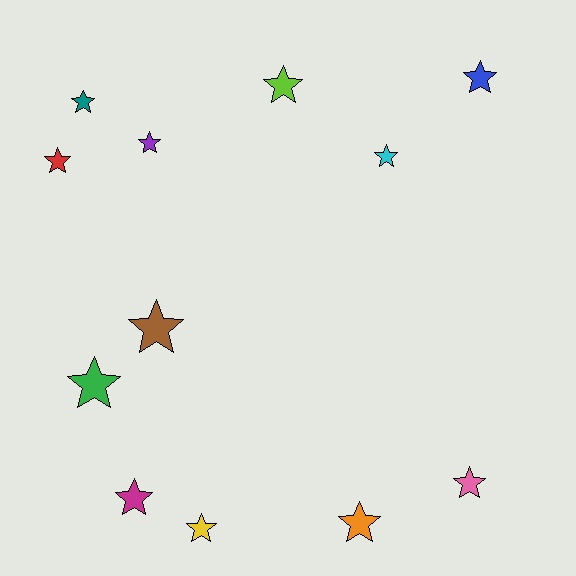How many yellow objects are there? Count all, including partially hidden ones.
There is 1 yellow object.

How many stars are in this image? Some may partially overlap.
There are 12 stars.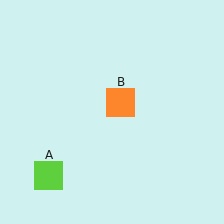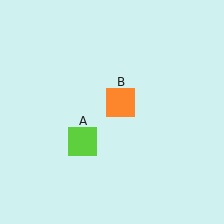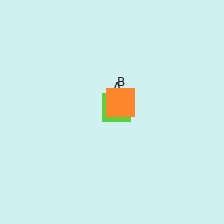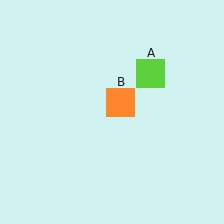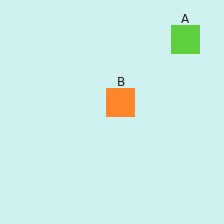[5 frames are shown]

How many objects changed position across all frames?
1 object changed position: lime square (object A).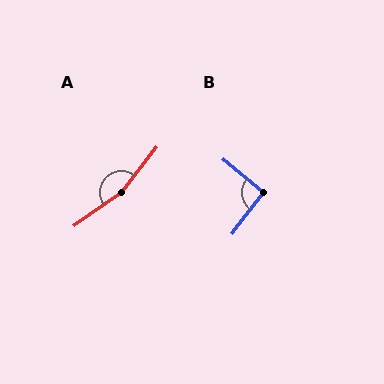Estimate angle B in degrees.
Approximately 93 degrees.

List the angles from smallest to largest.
B (93°), A (164°).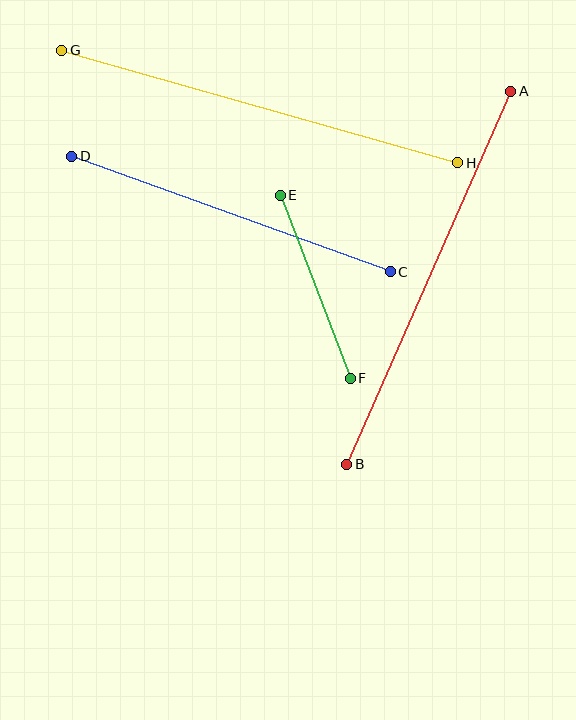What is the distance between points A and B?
The distance is approximately 407 pixels.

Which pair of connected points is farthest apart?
Points G and H are farthest apart.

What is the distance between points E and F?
The distance is approximately 196 pixels.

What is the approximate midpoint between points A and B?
The midpoint is at approximately (429, 278) pixels.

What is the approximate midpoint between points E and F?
The midpoint is at approximately (315, 287) pixels.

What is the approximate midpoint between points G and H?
The midpoint is at approximately (260, 106) pixels.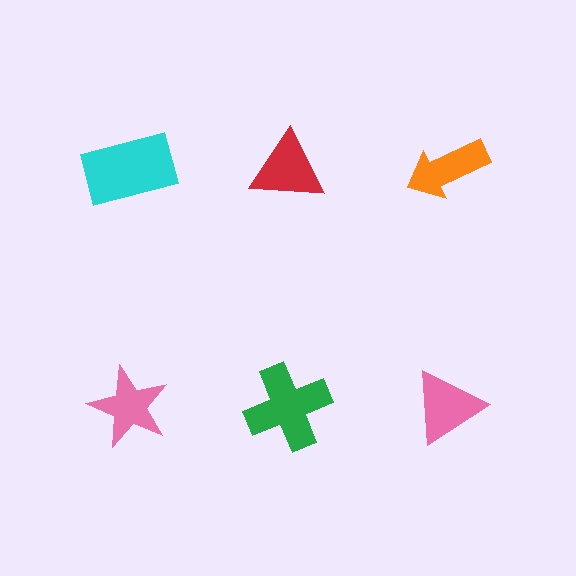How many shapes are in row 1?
3 shapes.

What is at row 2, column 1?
A pink star.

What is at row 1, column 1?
A cyan rectangle.